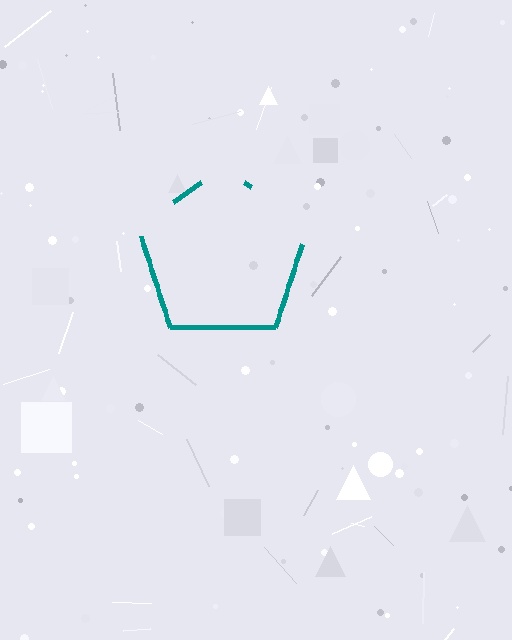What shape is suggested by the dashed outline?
The dashed outline suggests a pentagon.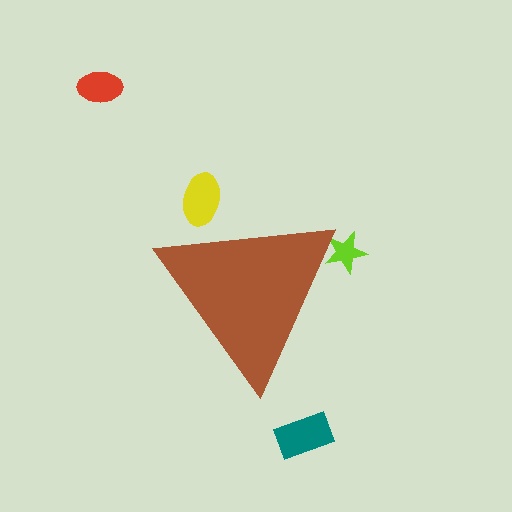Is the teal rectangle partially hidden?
No, the teal rectangle is fully visible.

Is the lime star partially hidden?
Yes, the lime star is partially hidden behind the brown triangle.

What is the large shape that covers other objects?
A brown triangle.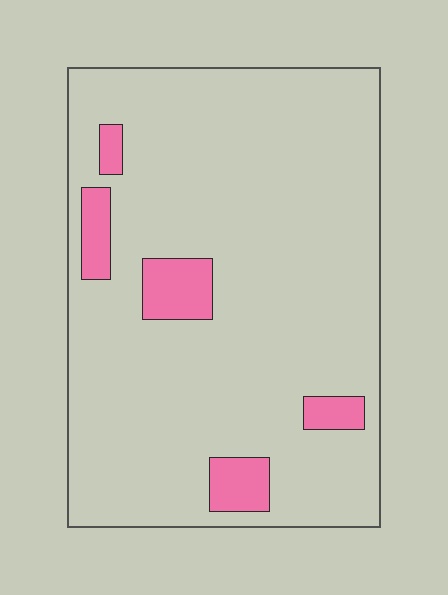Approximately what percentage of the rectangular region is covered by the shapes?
Approximately 10%.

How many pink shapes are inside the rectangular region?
5.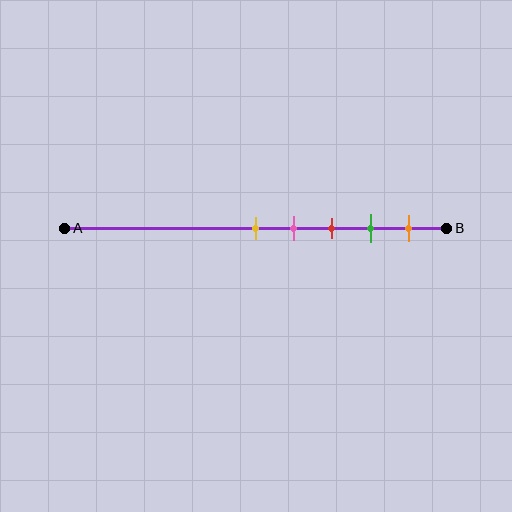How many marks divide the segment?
There are 5 marks dividing the segment.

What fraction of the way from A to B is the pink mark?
The pink mark is approximately 60% (0.6) of the way from A to B.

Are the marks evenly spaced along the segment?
Yes, the marks are approximately evenly spaced.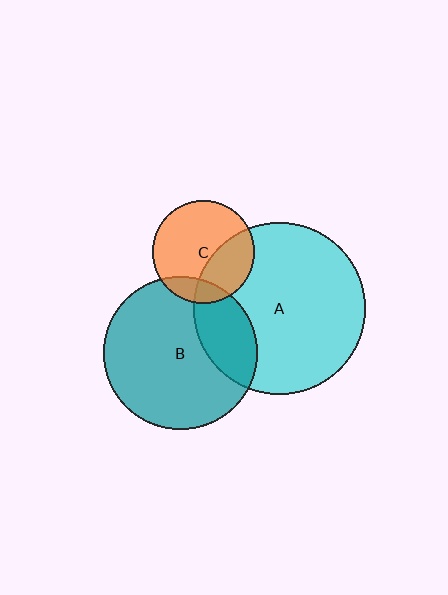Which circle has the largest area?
Circle A (cyan).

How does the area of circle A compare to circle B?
Approximately 1.3 times.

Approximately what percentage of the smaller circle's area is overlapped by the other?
Approximately 15%.